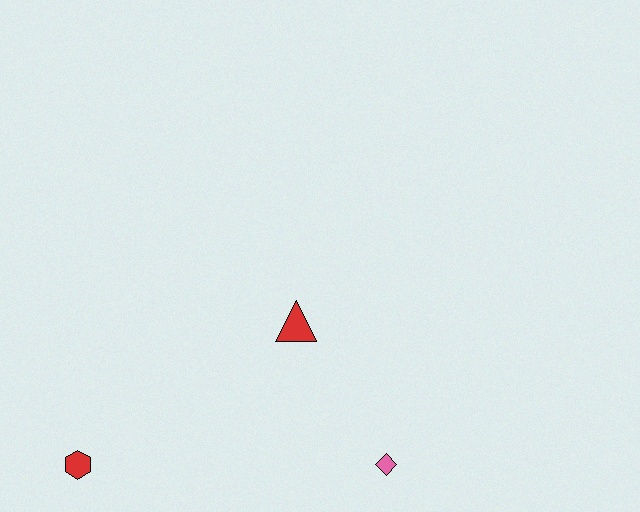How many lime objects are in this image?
There are no lime objects.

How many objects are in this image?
There are 3 objects.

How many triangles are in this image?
There is 1 triangle.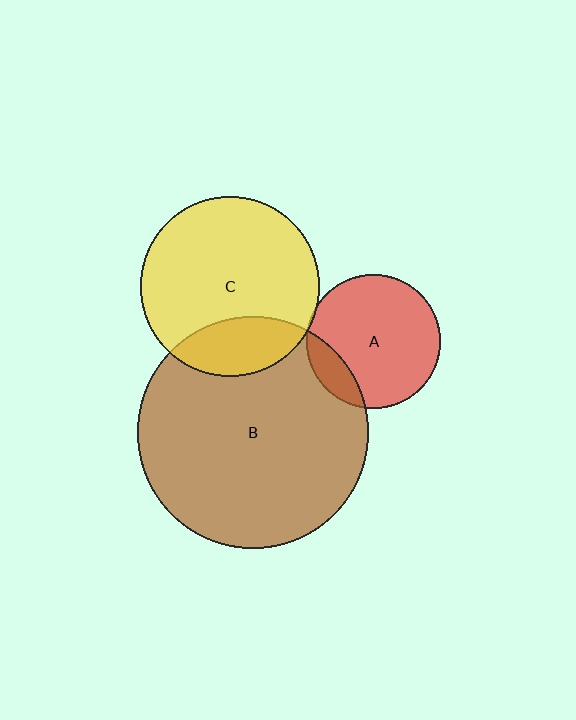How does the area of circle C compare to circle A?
Approximately 1.8 times.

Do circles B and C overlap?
Yes.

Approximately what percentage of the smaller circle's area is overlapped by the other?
Approximately 20%.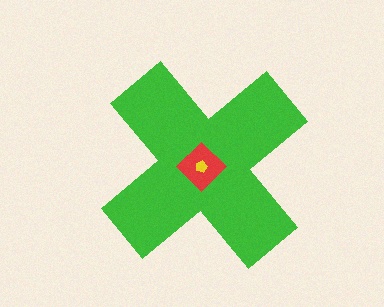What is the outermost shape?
The green cross.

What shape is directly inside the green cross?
The red diamond.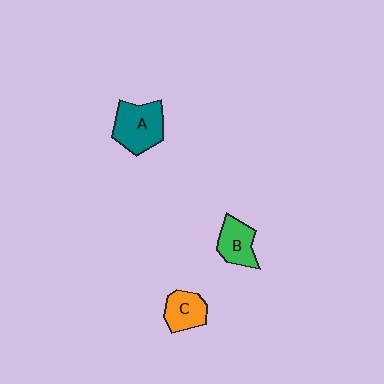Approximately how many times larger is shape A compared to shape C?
Approximately 1.5 times.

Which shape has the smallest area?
Shape C (orange).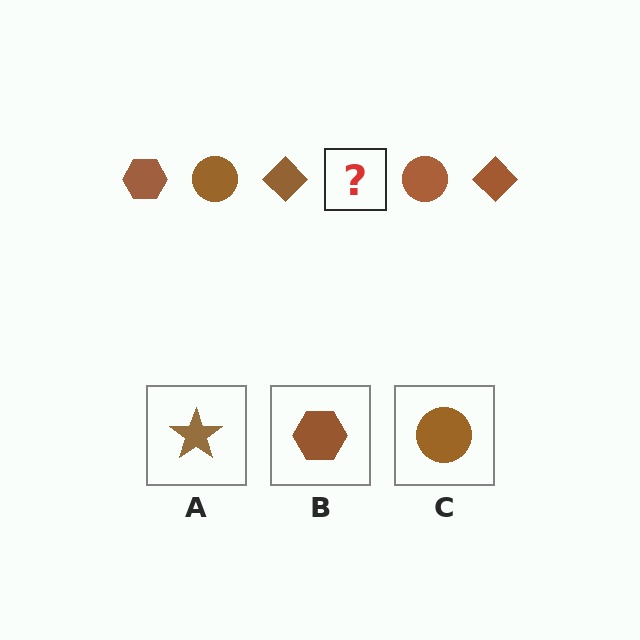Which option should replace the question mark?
Option B.